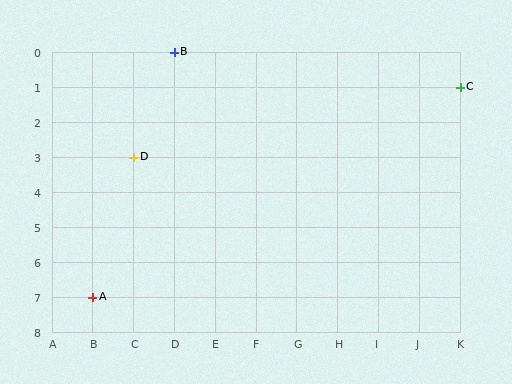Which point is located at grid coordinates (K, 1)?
Point C is at (K, 1).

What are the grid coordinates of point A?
Point A is at grid coordinates (B, 7).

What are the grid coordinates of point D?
Point D is at grid coordinates (C, 3).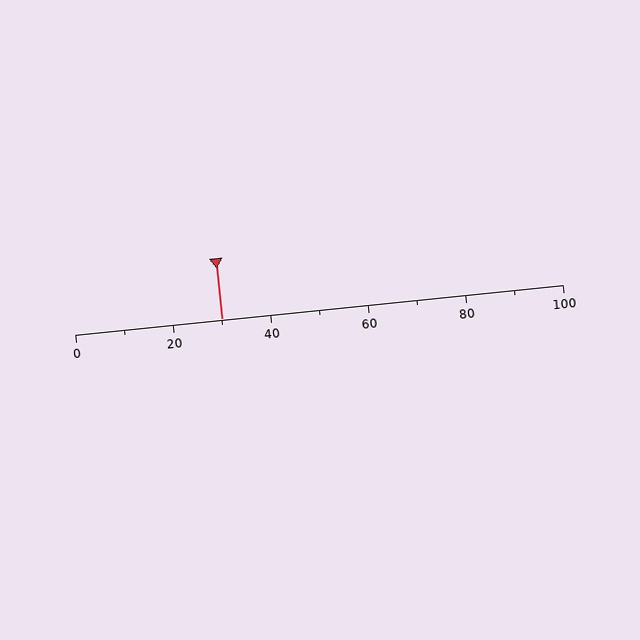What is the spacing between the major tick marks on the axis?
The major ticks are spaced 20 apart.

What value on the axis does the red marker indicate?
The marker indicates approximately 30.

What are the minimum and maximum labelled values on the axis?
The axis runs from 0 to 100.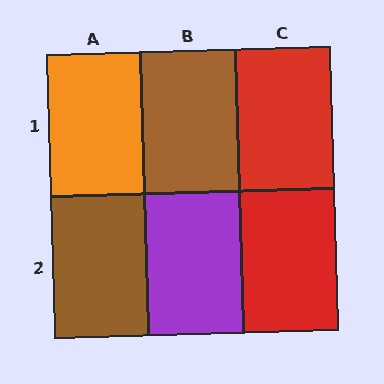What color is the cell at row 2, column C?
Red.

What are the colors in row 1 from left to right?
Orange, brown, red.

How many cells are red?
2 cells are red.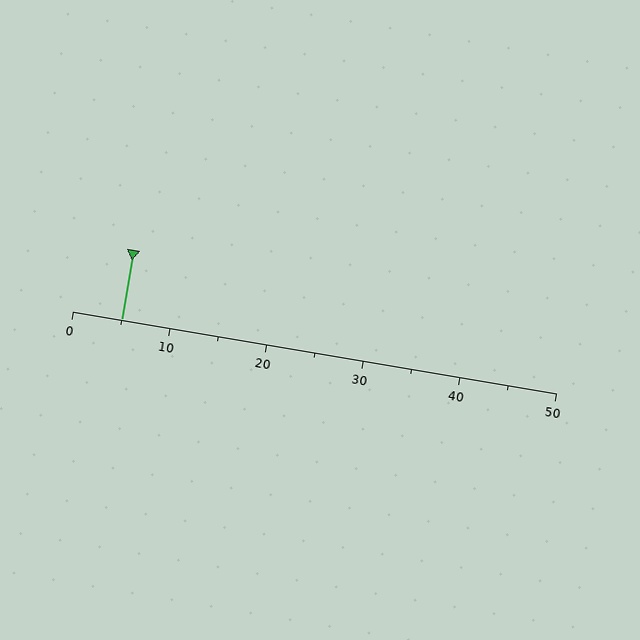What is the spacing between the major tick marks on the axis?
The major ticks are spaced 10 apart.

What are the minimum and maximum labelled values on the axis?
The axis runs from 0 to 50.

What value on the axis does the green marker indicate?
The marker indicates approximately 5.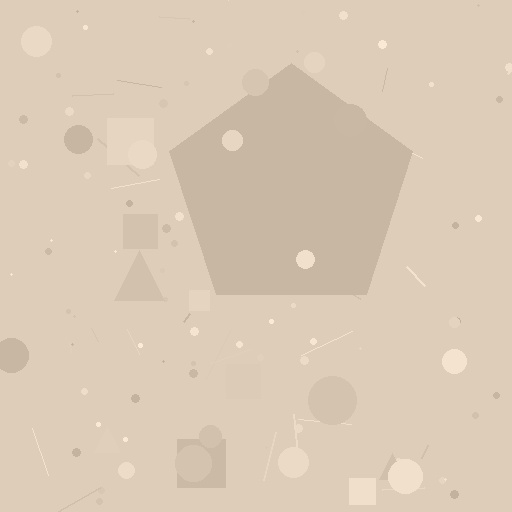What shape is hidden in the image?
A pentagon is hidden in the image.